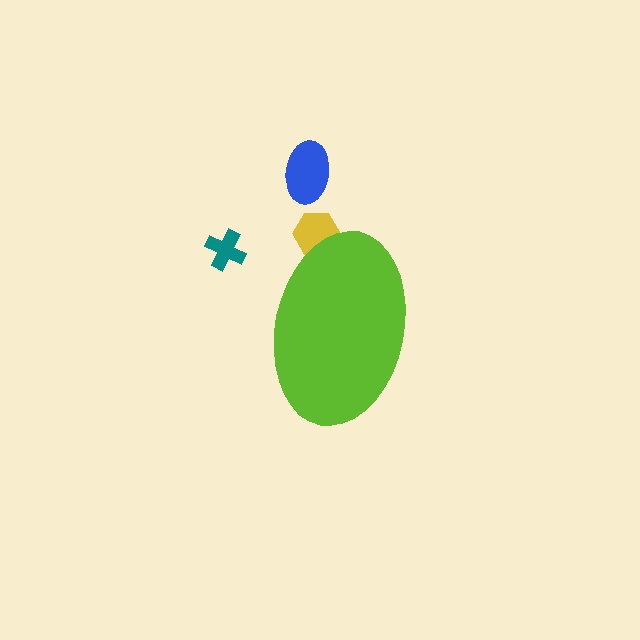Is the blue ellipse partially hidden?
No, the blue ellipse is fully visible.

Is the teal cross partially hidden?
No, the teal cross is fully visible.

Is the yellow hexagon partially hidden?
Yes, the yellow hexagon is partially hidden behind the lime ellipse.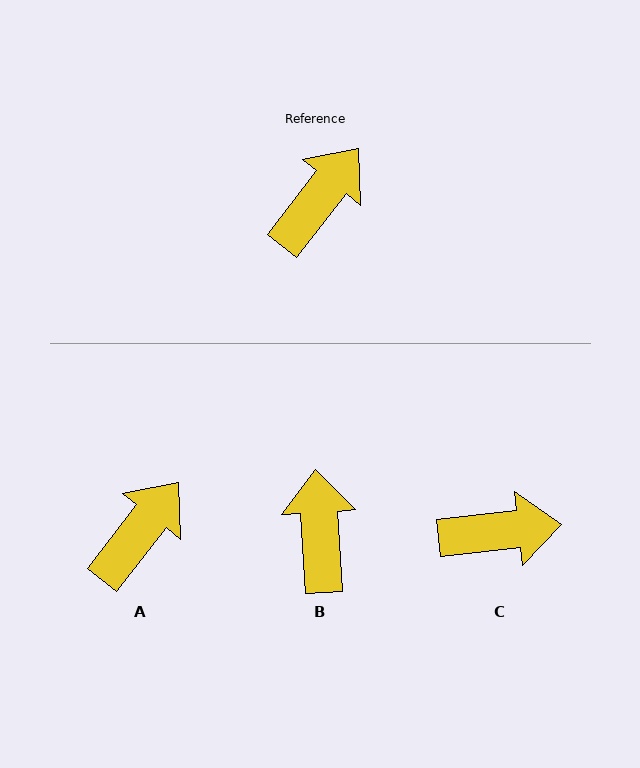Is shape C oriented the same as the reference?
No, it is off by about 46 degrees.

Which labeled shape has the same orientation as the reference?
A.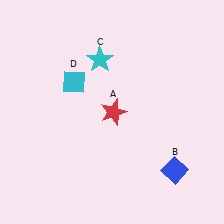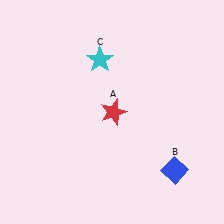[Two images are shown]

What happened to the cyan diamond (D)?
The cyan diamond (D) was removed in Image 2. It was in the top-left area of Image 1.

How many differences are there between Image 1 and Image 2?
There is 1 difference between the two images.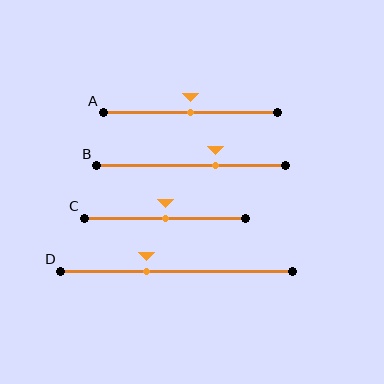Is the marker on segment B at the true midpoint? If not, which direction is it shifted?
No, the marker on segment B is shifted to the right by about 13% of the segment length.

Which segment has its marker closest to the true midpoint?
Segment A has its marker closest to the true midpoint.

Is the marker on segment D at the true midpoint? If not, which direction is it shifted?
No, the marker on segment D is shifted to the left by about 13% of the segment length.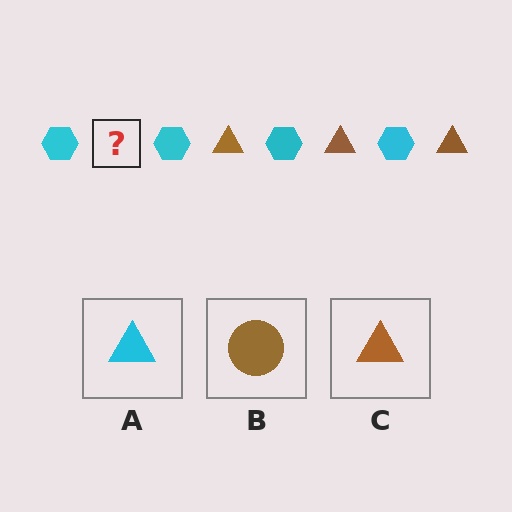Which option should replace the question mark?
Option C.